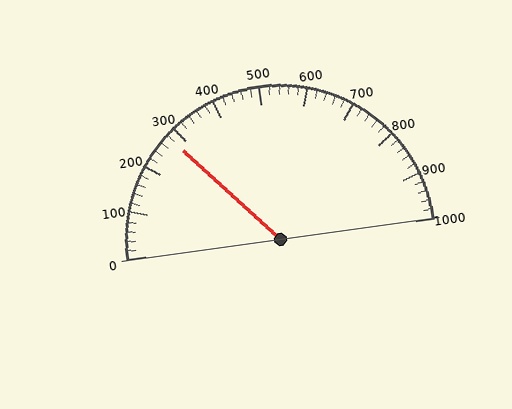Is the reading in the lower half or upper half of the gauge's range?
The reading is in the lower half of the range (0 to 1000).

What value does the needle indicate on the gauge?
The needle indicates approximately 280.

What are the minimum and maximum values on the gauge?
The gauge ranges from 0 to 1000.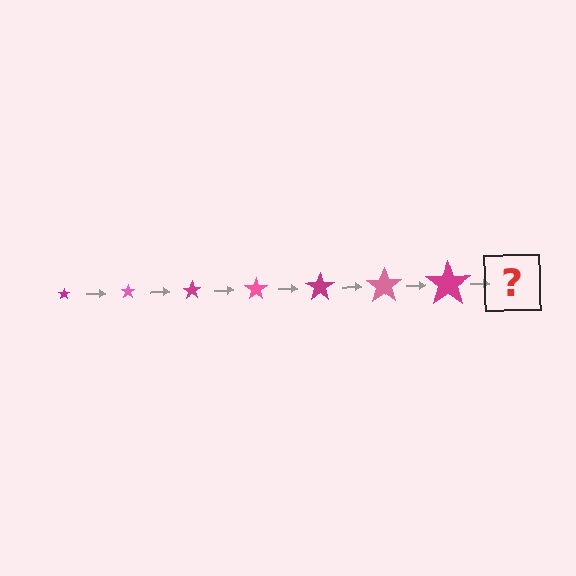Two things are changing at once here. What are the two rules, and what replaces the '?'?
The two rules are that the star grows larger each step and the color cycles through magenta and pink. The '?' should be a pink star, larger than the previous one.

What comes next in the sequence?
The next element should be a pink star, larger than the previous one.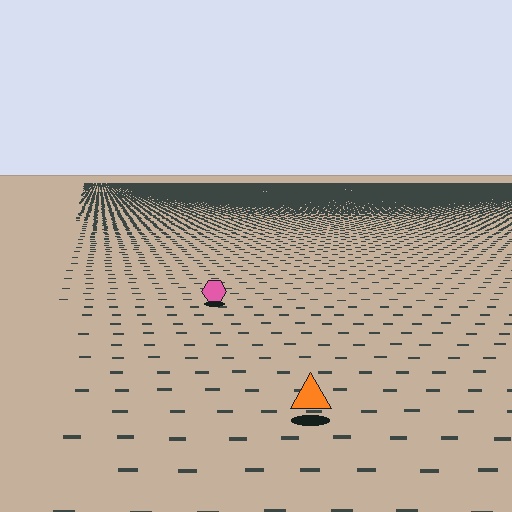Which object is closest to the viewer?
The orange triangle is closest. The texture marks near it are larger and more spread out.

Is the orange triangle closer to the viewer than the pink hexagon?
Yes. The orange triangle is closer — you can tell from the texture gradient: the ground texture is coarser near it.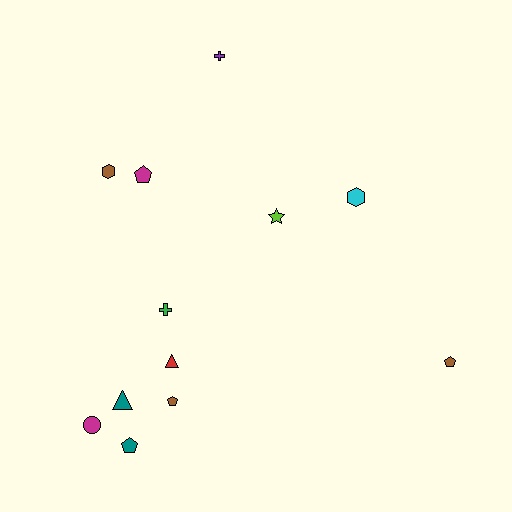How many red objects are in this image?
There is 1 red object.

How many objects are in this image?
There are 12 objects.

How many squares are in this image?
There are no squares.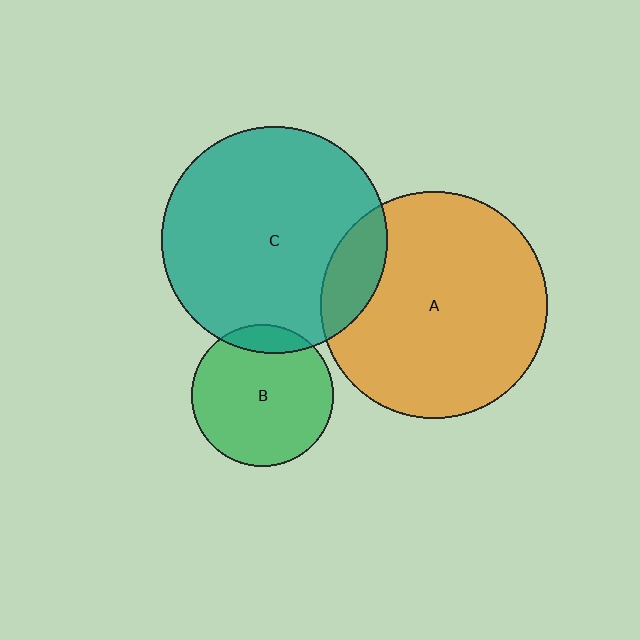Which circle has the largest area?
Circle A (orange).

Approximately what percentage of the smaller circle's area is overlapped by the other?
Approximately 10%.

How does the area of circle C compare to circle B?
Approximately 2.6 times.